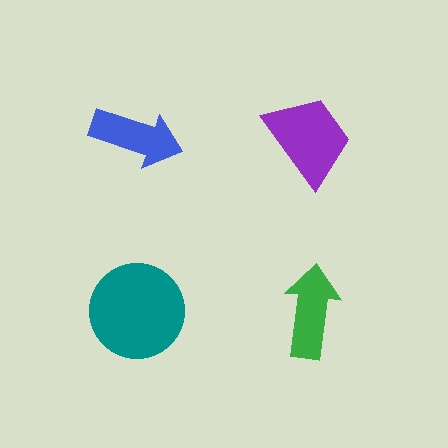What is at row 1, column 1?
A blue arrow.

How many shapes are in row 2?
2 shapes.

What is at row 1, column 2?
A purple trapezoid.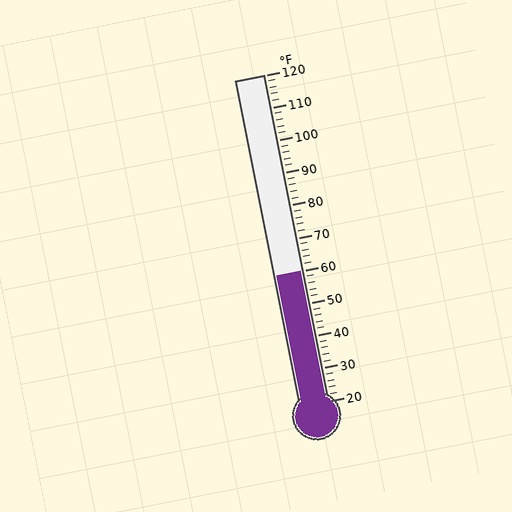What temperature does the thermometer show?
The thermometer shows approximately 60°F.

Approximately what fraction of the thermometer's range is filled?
The thermometer is filled to approximately 40% of its range.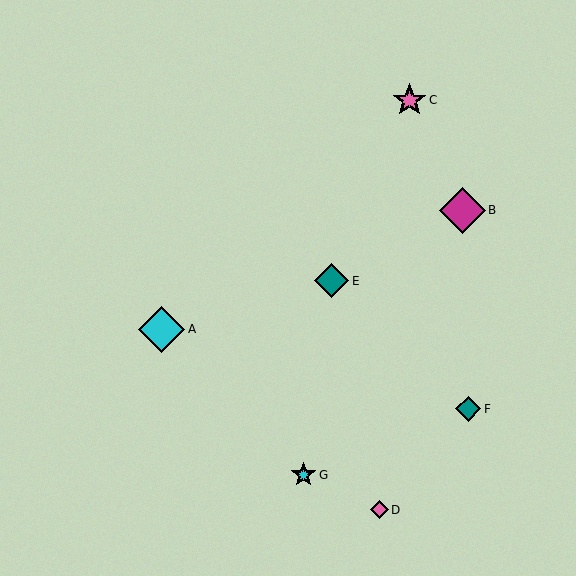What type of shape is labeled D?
Shape D is a pink diamond.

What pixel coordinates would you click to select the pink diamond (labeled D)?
Click at (379, 510) to select the pink diamond D.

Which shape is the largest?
The cyan diamond (labeled A) is the largest.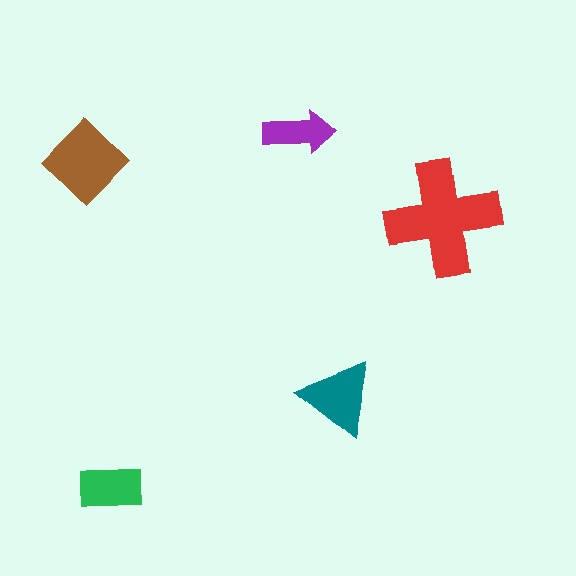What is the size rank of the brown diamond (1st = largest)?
2nd.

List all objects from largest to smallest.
The red cross, the brown diamond, the teal triangle, the green rectangle, the purple arrow.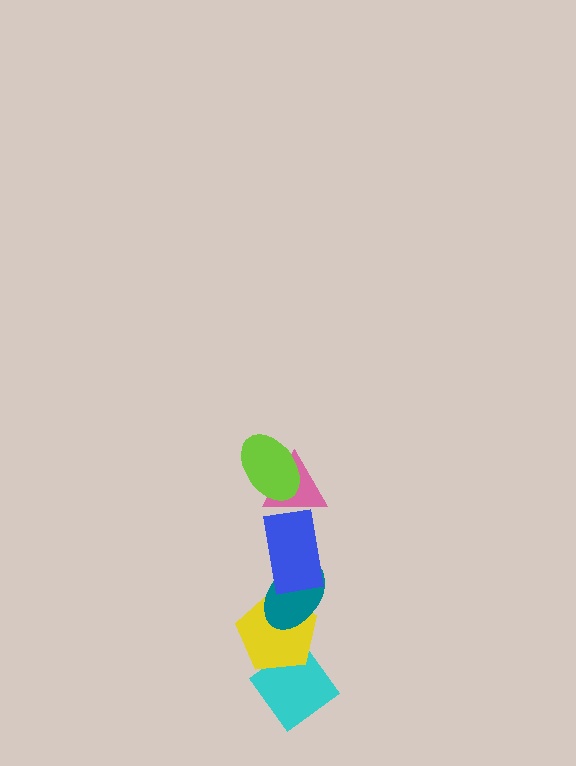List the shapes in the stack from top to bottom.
From top to bottom: the lime ellipse, the pink triangle, the blue rectangle, the teal ellipse, the yellow pentagon, the cyan diamond.